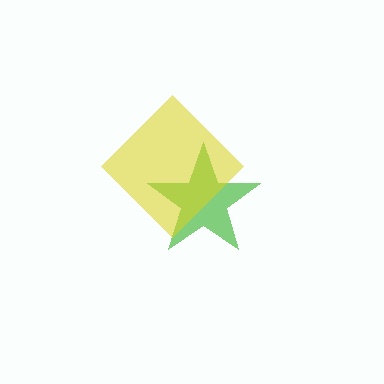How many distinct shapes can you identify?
There are 2 distinct shapes: a green star, a yellow diamond.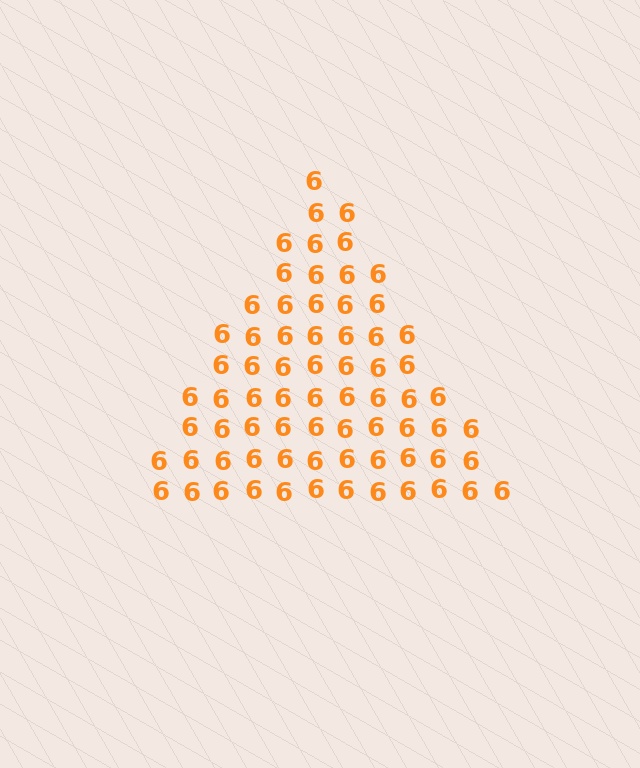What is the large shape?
The large shape is a triangle.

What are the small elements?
The small elements are digit 6's.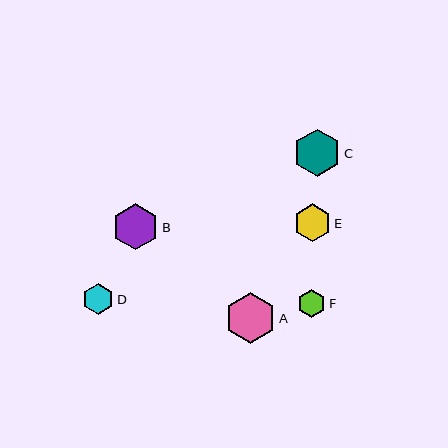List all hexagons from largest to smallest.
From largest to smallest: A, C, B, E, D, F.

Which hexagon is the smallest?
Hexagon F is the smallest with a size of approximately 28 pixels.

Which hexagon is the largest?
Hexagon A is the largest with a size of approximately 51 pixels.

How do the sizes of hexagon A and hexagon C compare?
Hexagon A and hexagon C are approximately the same size.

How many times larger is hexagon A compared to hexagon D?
Hexagon A is approximately 1.6 times the size of hexagon D.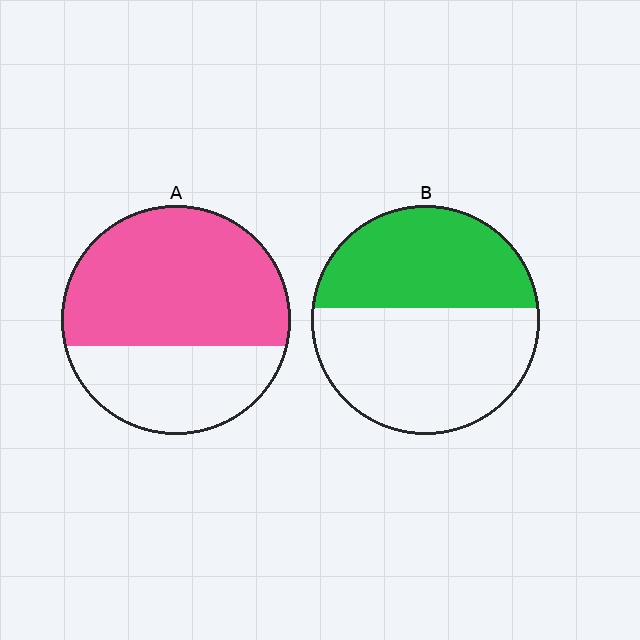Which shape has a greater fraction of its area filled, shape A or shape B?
Shape A.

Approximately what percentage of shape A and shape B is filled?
A is approximately 65% and B is approximately 45%.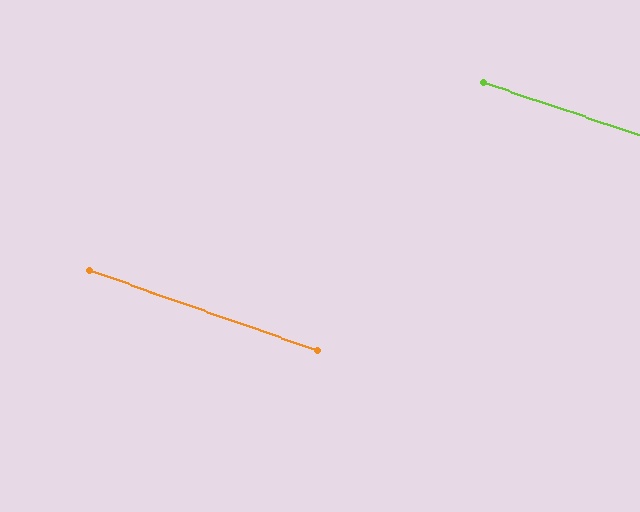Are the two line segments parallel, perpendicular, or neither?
Parallel — their directions differ by only 0.3°.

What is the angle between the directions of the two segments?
Approximately 0 degrees.